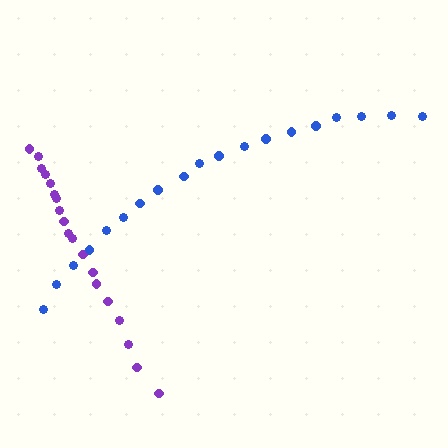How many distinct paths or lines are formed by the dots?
There are 2 distinct paths.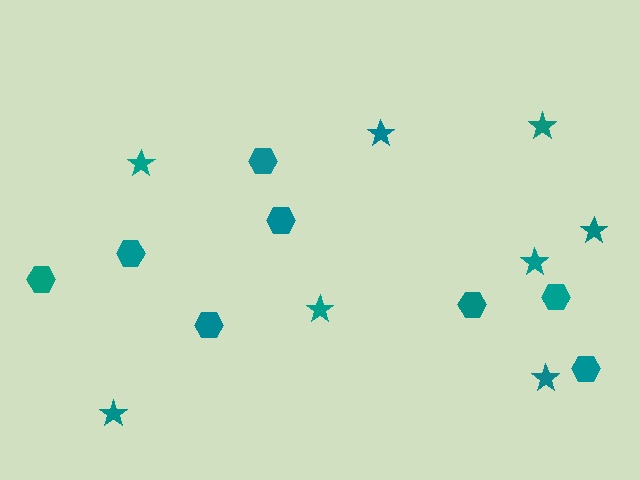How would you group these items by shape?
There are 2 groups: one group of hexagons (8) and one group of stars (8).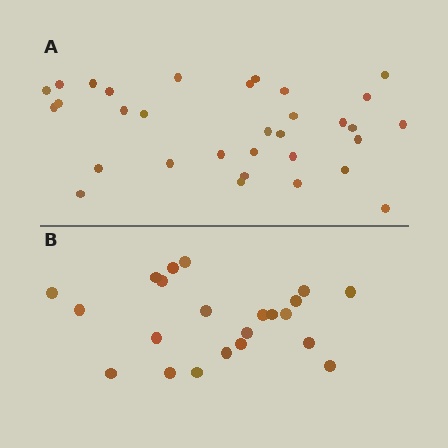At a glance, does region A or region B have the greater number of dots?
Region A (the top region) has more dots.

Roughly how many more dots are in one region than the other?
Region A has roughly 10 or so more dots than region B.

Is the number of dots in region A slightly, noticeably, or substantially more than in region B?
Region A has substantially more. The ratio is roughly 1.5 to 1.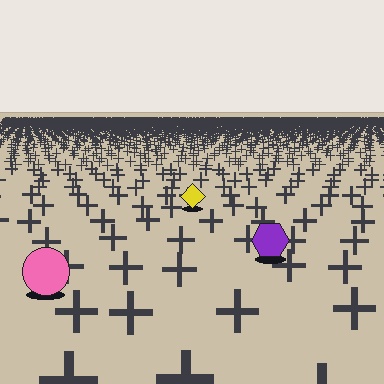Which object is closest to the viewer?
The pink circle is closest. The texture marks near it are larger and more spread out.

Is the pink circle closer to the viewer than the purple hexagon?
Yes. The pink circle is closer — you can tell from the texture gradient: the ground texture is coarser near it.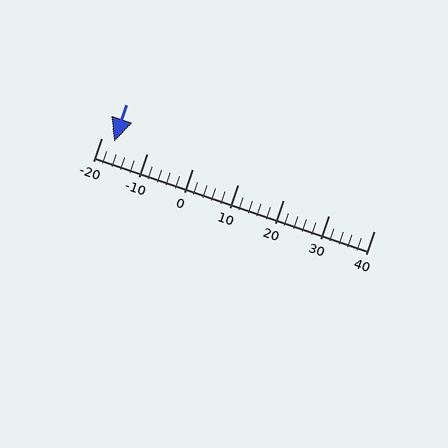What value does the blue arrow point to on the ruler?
The blue arrow points to approximately -17.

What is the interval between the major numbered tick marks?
The major tick marks are spaced 10 units apart.